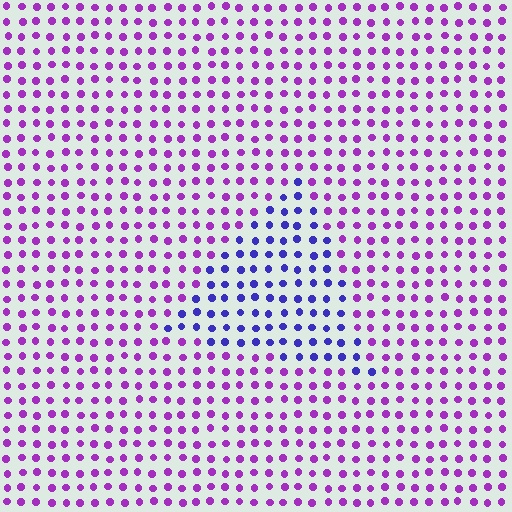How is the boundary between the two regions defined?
The boundary is defined purely by a slight shift in hue (about 44 degrees). Spacing, size, and orientation are identical on both sides.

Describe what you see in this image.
The image is filled with small purple elements in a uniform arrangement. A triangle-shaped region is visible where the elements are tinted to a slightly different hue, forming a subtle color boundary.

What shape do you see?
I see a triangle.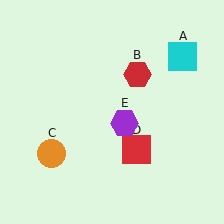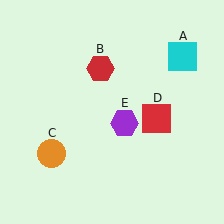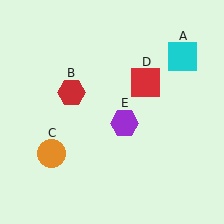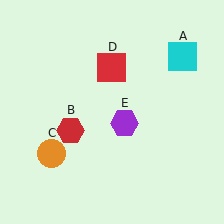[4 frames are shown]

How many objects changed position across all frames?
2 objects changed position: red hexagon (object B), red square (object D).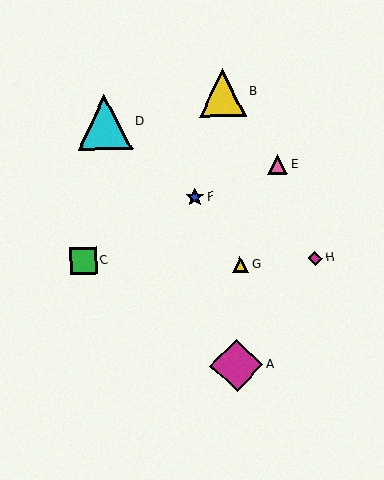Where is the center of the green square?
The center of the green square is at (83, 261).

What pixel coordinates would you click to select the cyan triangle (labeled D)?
Click at (105, 123) to select the cyan triangle D.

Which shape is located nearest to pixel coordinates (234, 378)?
The magenta diamond (labeled A) at (237, 365) is nearest to that location.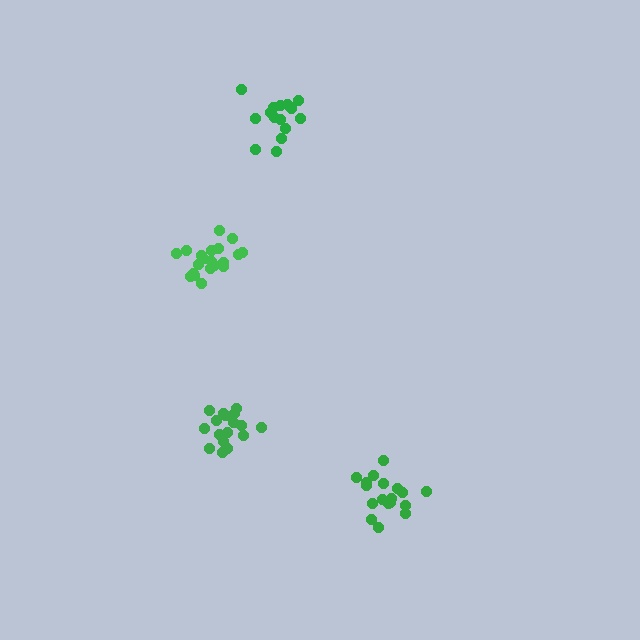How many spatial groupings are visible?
There are 4 spatial groupings.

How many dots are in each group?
Group 1: 20 dots, Group 2: 18 dots, Group 3: 15 dots, Group 4: 18 dots (71 total).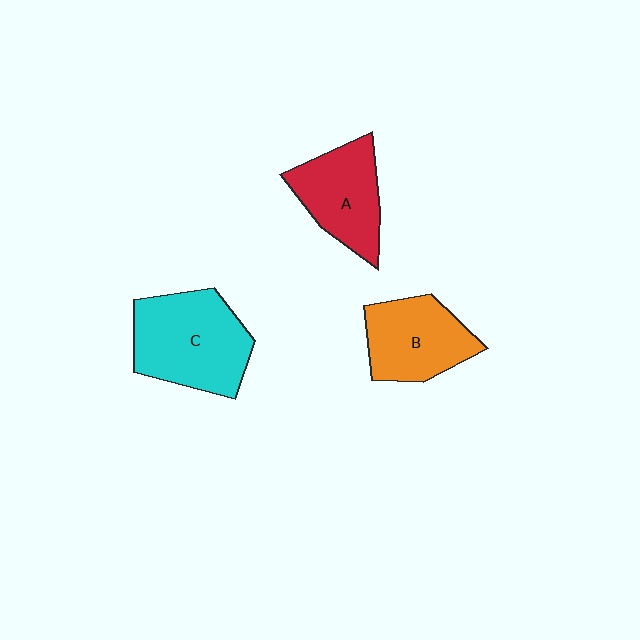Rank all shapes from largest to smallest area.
From largest to smallest: C (cyan), B (orange), A (red).